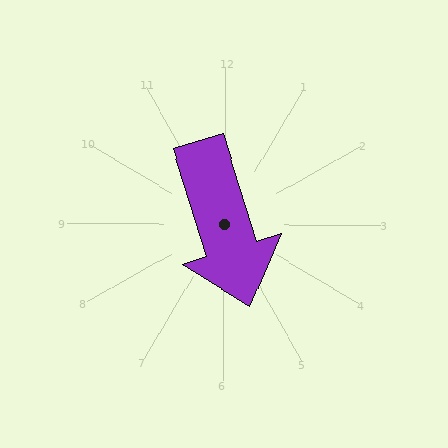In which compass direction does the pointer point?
South.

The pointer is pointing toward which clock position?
Roughly 5 o'clock.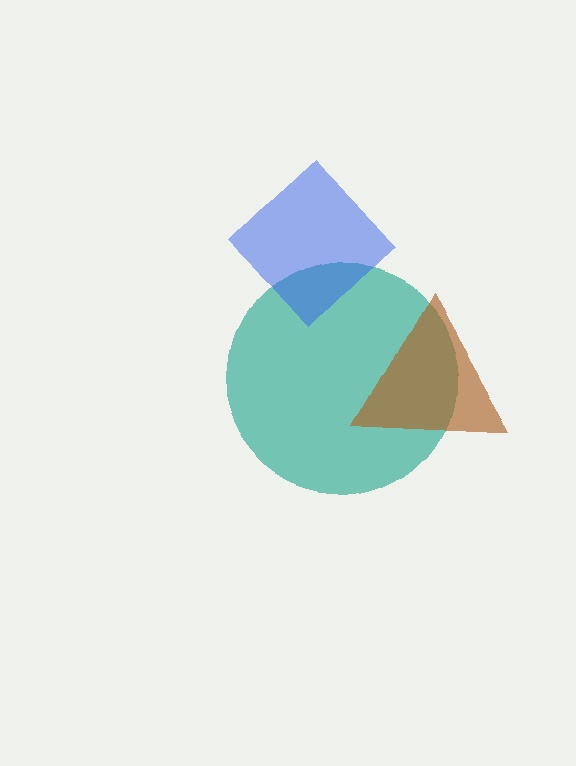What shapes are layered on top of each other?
The layered shapes are: a teal circle, a blue diamond, a brown triangle.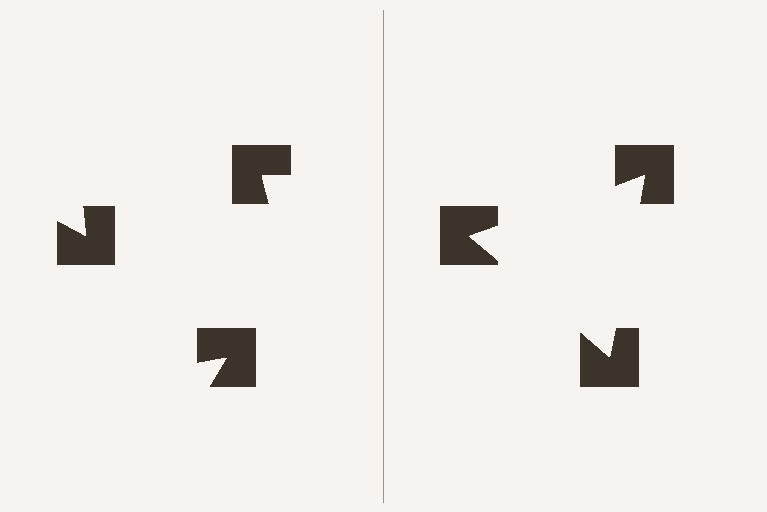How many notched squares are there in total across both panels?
6 — 3 on each side.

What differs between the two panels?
The notched squares are positioned identically on both sides; only the wedge orientations differ. On the right they align to a triangle; on the left they are misaligned.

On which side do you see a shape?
An illusory triangle appears on the right side. On the left side the wedge cuts are rotated, so no coherent shape forms.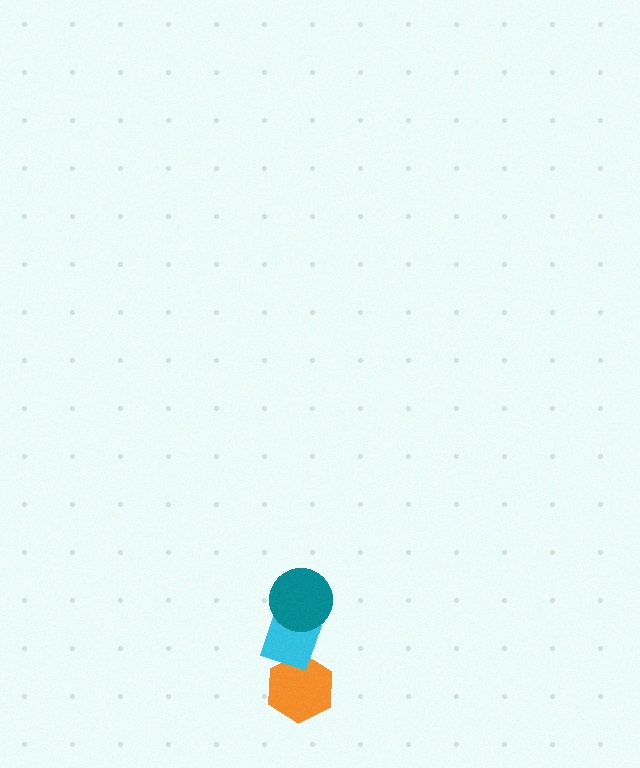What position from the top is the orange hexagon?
The orange hexagon is 3rd from the top.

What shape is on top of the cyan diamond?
The teal circle is on top of the cyan diamond.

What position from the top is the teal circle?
The teal circle is 1st from the top.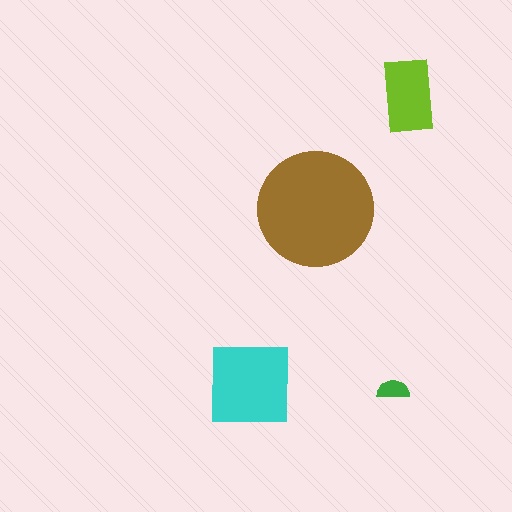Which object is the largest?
The brown circle.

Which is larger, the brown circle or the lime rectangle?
The brown circle.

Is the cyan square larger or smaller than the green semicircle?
Larger.